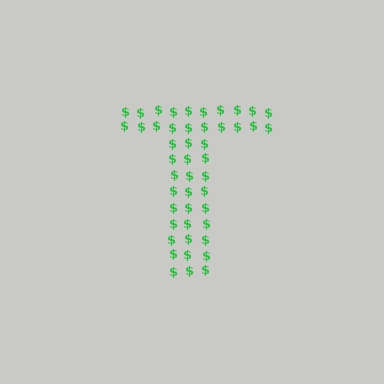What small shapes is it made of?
It is made of small dollar signs.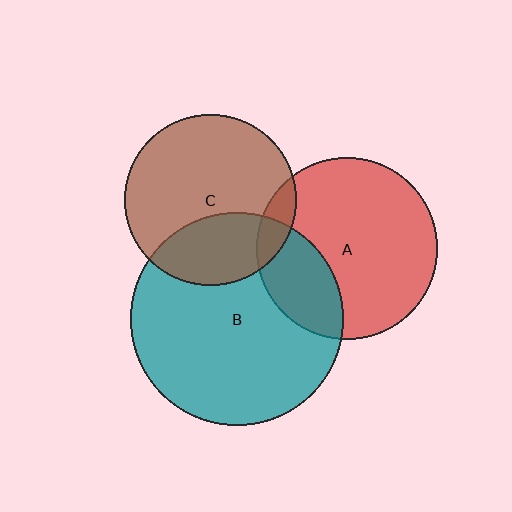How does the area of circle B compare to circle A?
Approximately 1.4 times.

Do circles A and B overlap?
Yes.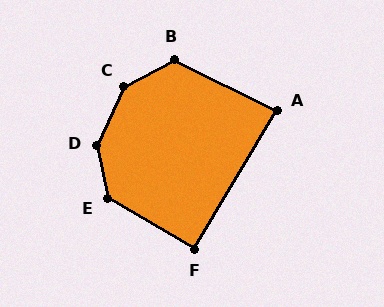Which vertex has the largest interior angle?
D, at approximately 144 degrees.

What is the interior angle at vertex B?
Approximately 125 degrees (obtuse).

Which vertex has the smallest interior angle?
A, at approximately 86 degrees.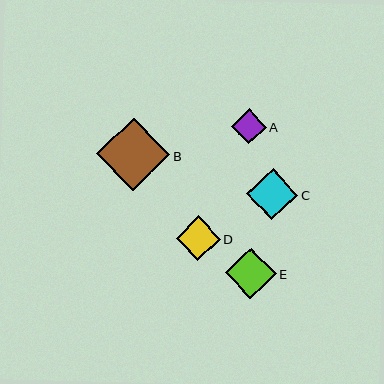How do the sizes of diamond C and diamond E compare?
Diamond C and diamond E are approximately the same size.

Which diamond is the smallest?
Diamond A is the smallest with a size of approximately 34 pixels.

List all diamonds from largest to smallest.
From largest to smallest: B, C, E, D, A.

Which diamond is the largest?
Diamond B is the largest with a size of approximately 73 pixels.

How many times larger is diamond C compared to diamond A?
Diamond C is approximately 1.5 times the size of diamond A.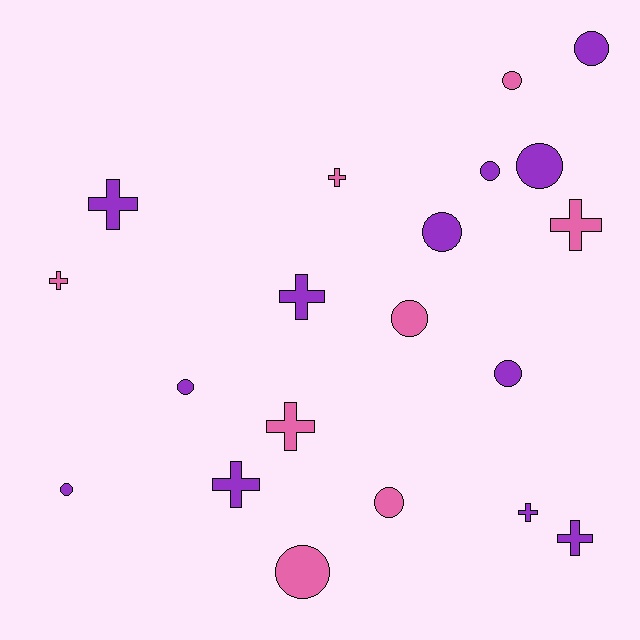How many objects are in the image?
There are 20 objects.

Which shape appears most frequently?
Circle, with 11 objects.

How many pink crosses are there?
There are 4 pink crosses.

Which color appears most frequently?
Purple, with 12 objects.